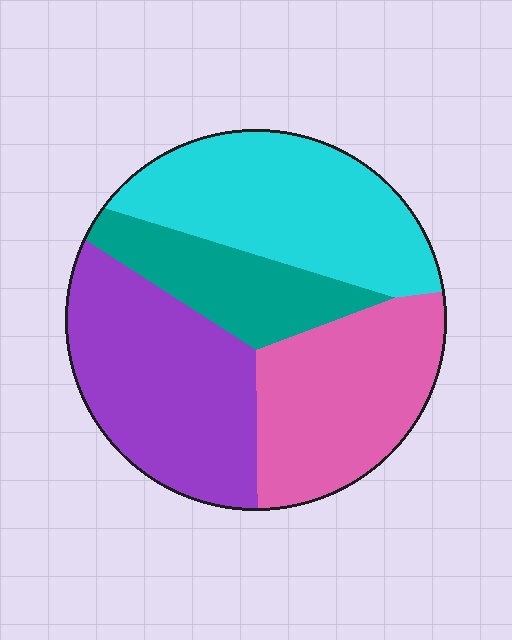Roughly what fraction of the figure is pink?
Pink takes up about one quarter (1/4) of the figure.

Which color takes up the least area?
Teal, at roughly 15%.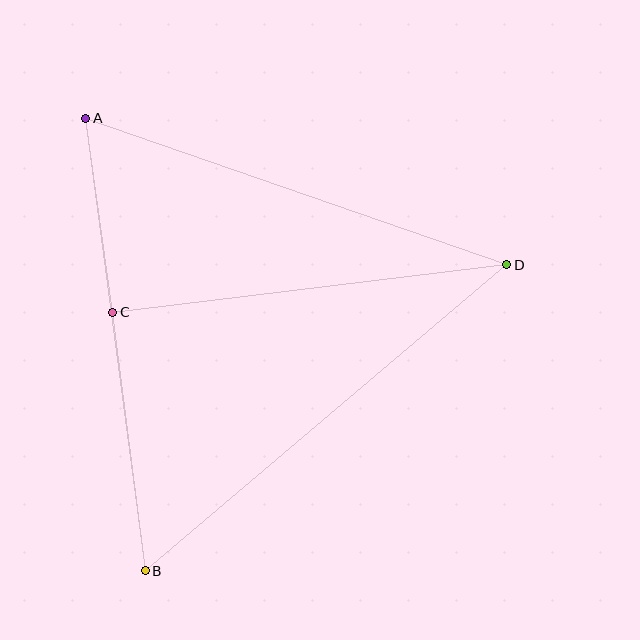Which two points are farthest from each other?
Points B and D are farthest from each other.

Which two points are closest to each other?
Points A and C are closest to each other.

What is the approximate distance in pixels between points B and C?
The distance between B and C is approximately 261 pixels.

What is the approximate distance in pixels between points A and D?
The distance between A and D is approximately 446 pixels.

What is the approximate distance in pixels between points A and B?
The distance between A and B is approximately 456 pixels.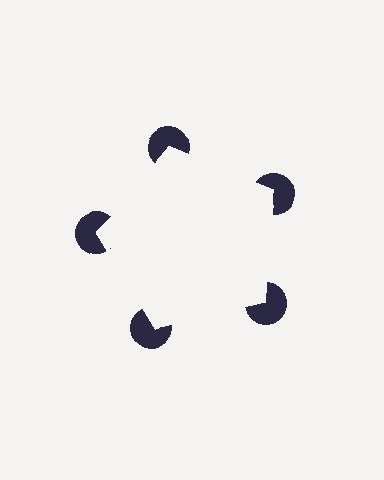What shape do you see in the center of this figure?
An illusory pentagon — its edges are inferred from the aligned wedge cuts in the pac-man discs, not physically drawn.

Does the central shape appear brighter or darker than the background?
It typically appears slightly brighter than the background, even though no actual brightness change is drawn.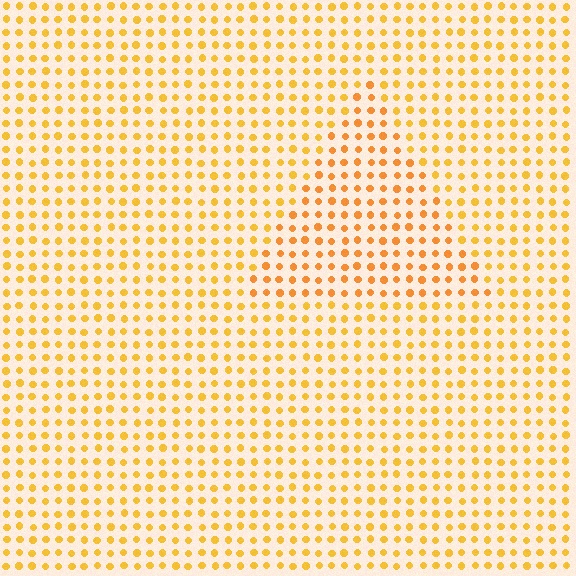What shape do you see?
I see a triangle.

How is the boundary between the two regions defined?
The boundary is defined purely by a slight shift in hue (about 16 degrees). Spacing, size, and orientation are identical on both sides.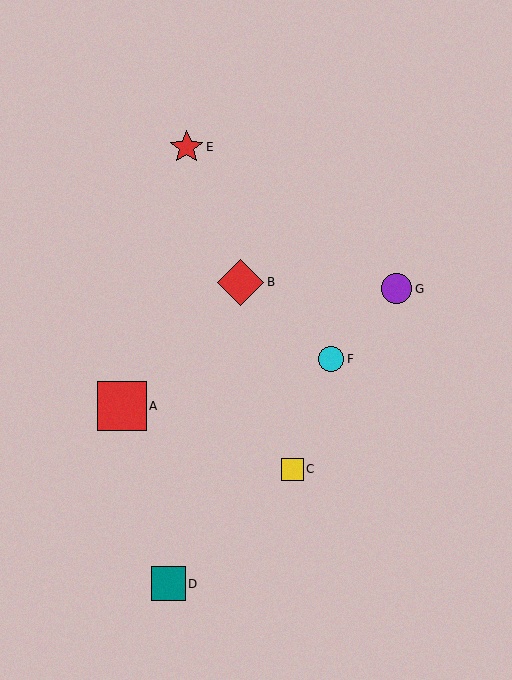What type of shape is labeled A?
Shape A is a red square.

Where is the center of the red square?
The center of the red square is at (122, 406).